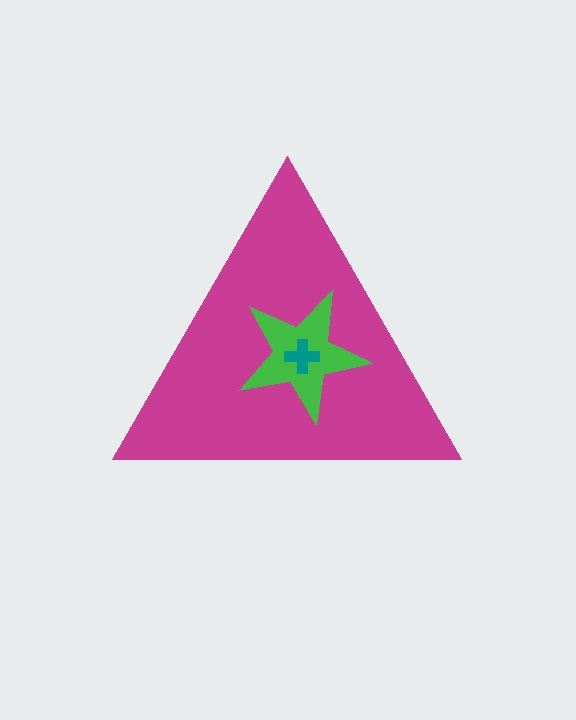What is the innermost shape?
The teal cross.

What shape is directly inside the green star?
The teal cross.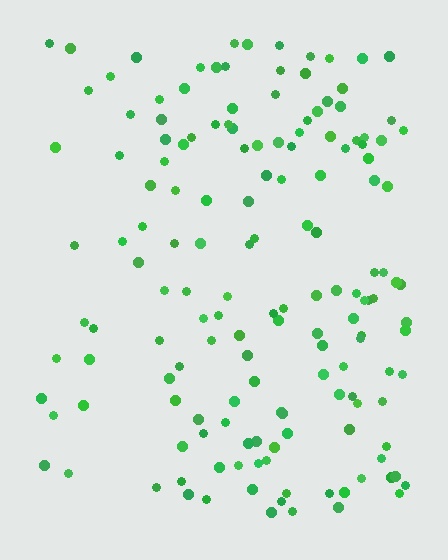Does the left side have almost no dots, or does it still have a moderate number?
Still a moderate number, just noticeably fewer than the right.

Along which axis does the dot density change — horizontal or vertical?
Horizontal.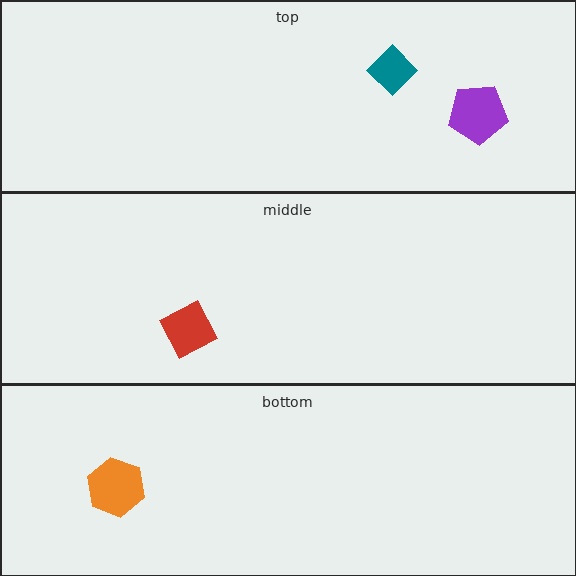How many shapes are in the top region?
2.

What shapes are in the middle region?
The red square.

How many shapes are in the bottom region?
1.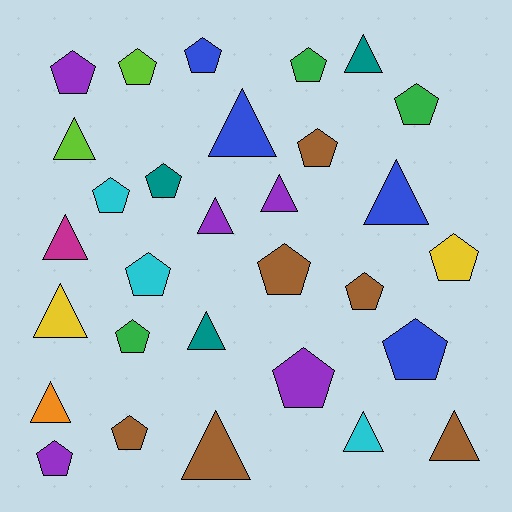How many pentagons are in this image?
There are 17 pentagons.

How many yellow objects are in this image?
There are 2 yellow objects.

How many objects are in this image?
There are 30 objects.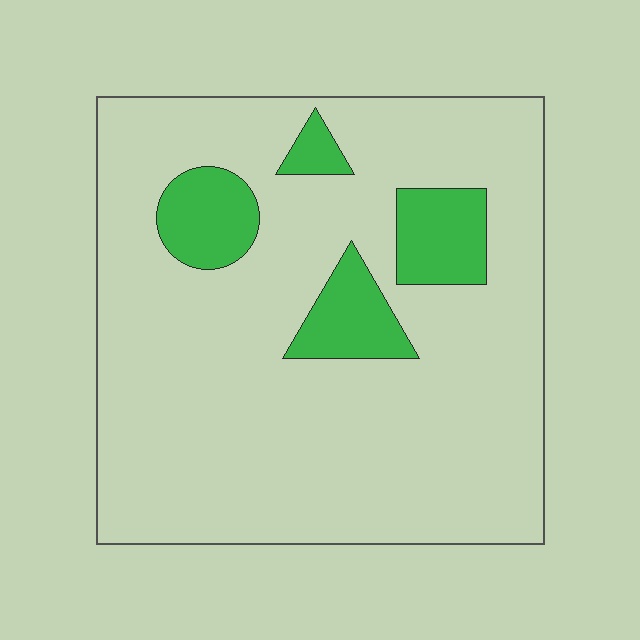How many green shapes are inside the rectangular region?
4.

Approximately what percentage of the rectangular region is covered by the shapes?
Approximately 15%.